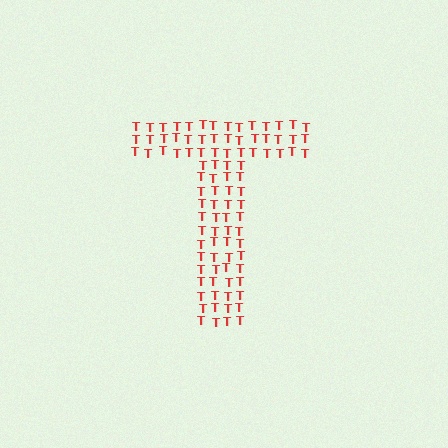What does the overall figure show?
The overall figure shows the letter T.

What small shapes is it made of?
It is made of small letter T's.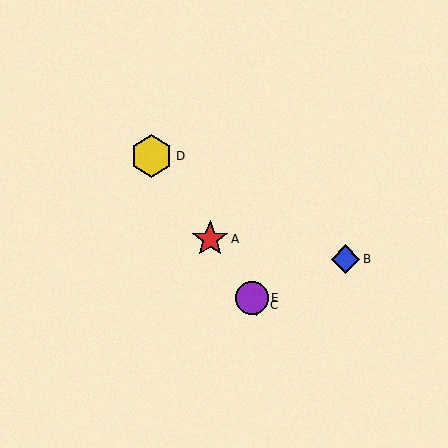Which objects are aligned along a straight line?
Objects A, C, D, E are aligned along a straight line.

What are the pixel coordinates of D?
Object D is at (152, 156).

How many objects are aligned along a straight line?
4 objects (A, C, D, E) are aligned along a straight line.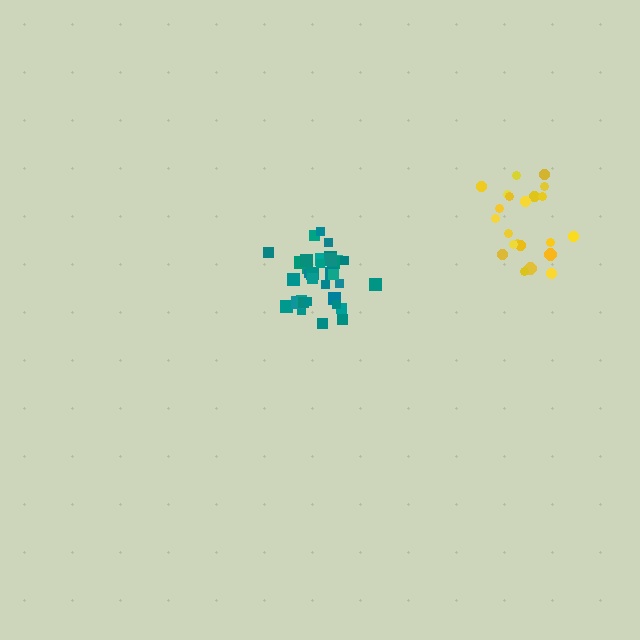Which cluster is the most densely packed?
Teal.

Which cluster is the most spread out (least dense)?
Yellow.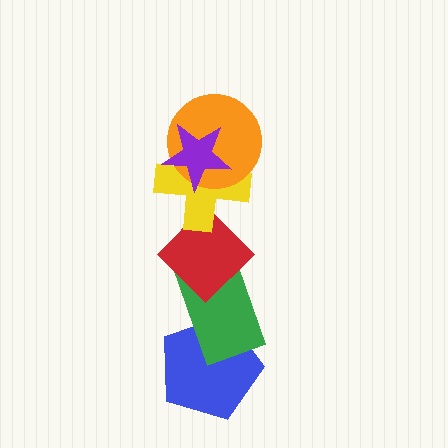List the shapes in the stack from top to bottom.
From top to bottom: the purple star, the orange circle, the yellow cross, the red diamond, the green rectangle, the blue pentagon.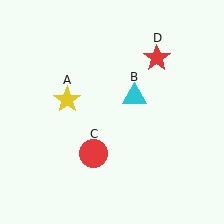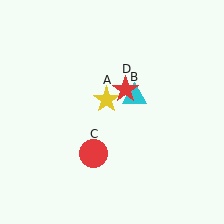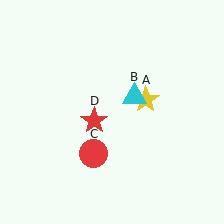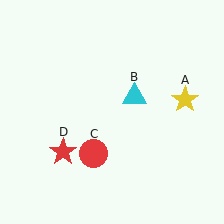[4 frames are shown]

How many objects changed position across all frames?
2 objects changed position: yellow star (object A), red star (object D).